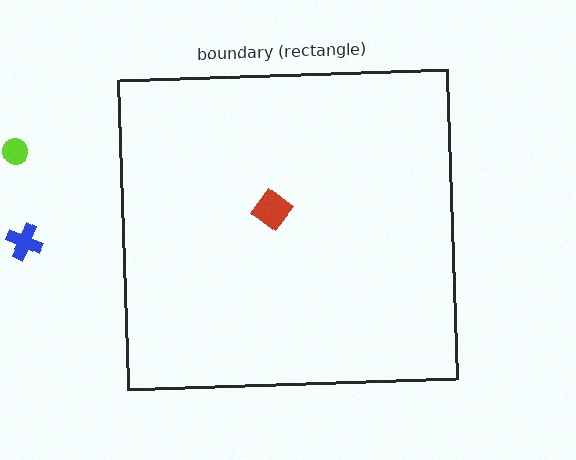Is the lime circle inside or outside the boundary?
Outside.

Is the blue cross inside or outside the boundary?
Outside.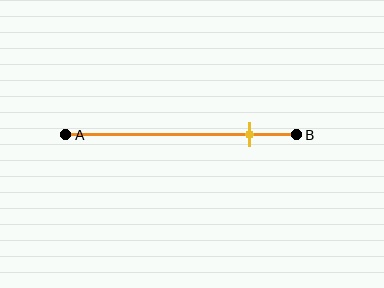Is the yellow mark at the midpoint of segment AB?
No, the mark is at about 80% from A, not at the 50% midpoint.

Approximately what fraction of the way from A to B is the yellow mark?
The yellow mark is approximately 80% of the way from A to B.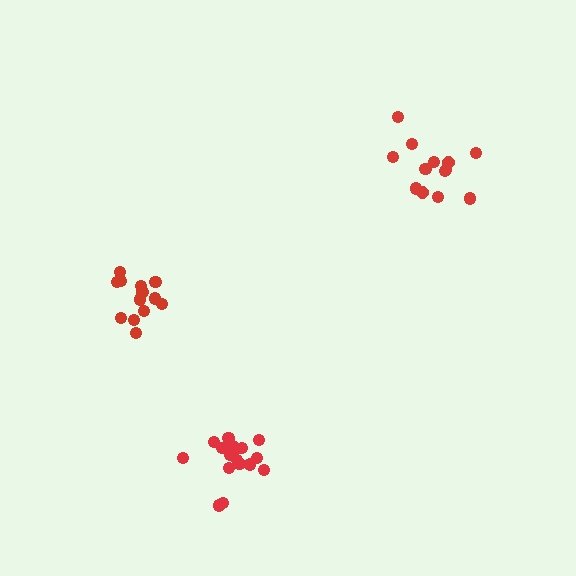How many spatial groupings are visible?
There are 3 spatial groupings.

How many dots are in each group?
Group 1: 17 dots, Group 2: 13 dots, Group 3: 13 dots (43 total).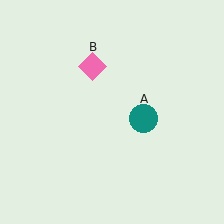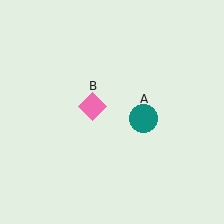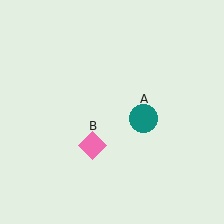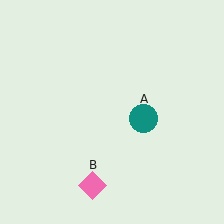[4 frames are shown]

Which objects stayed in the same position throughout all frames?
Teal circle (object A) remained stationary.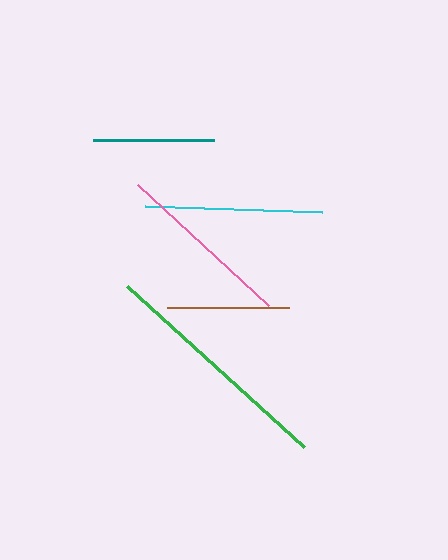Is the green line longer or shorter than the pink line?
The green line is longer than the pink line.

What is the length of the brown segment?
The brown segment is approximately 122 pixels long.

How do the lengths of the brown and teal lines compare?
The brown and teal lines are approximately the same length.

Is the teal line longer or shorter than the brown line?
The brown line is longer than the teal line.